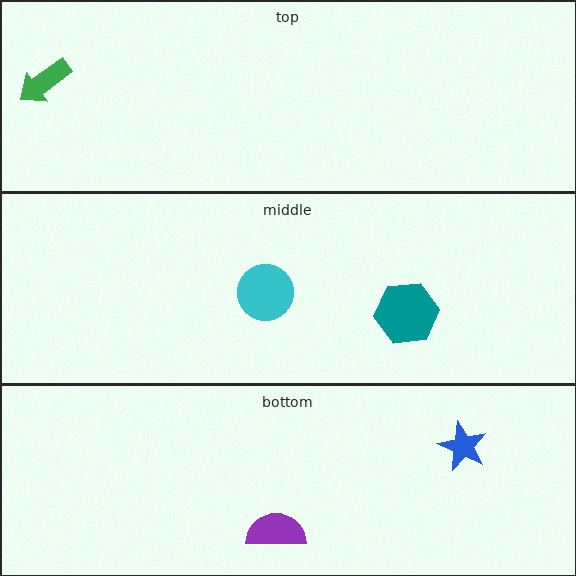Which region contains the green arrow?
The top region.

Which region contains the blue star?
The bottom region.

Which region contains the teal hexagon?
The middle region.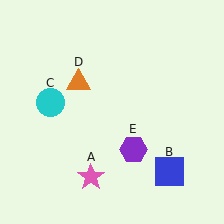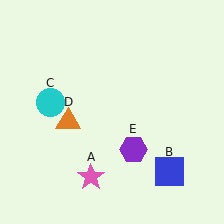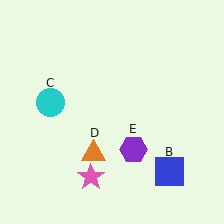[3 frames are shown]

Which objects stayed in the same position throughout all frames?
Pink star (object A) and blue square (object B) and cyan circle (object C) and purple hexagon (object E) remained stationary.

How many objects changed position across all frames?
1 object changed position: orange triangle (object D).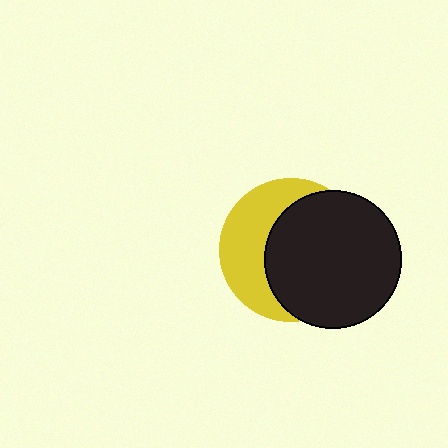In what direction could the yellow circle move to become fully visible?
The yellow circle could move left. That would shift it out from behind the black circle entirely.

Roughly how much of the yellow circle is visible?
A small part of it is visible (roughly 41%).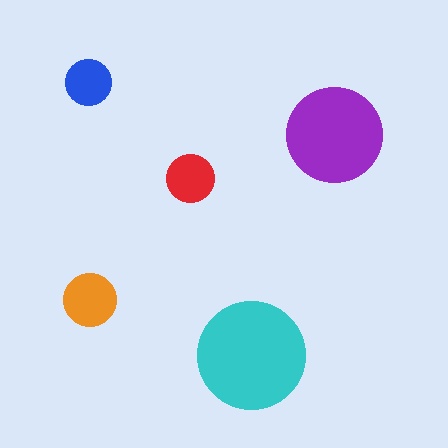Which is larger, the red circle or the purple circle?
The purple one.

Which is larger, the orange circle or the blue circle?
The orange one.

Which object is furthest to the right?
The purple circle is rightmost.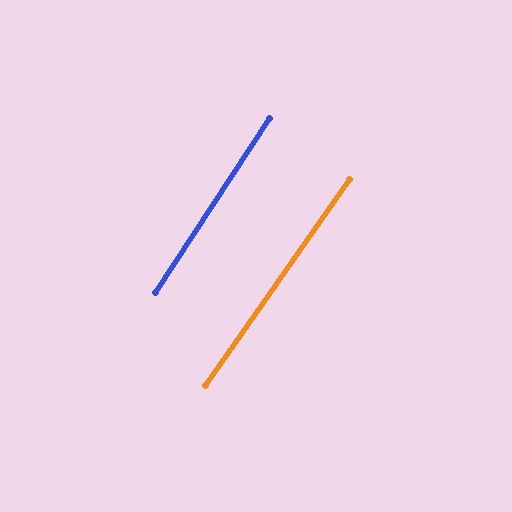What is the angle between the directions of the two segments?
Approximately 2 degrees.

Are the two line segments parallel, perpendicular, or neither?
Parallel — their directions differ by only 1.6°.